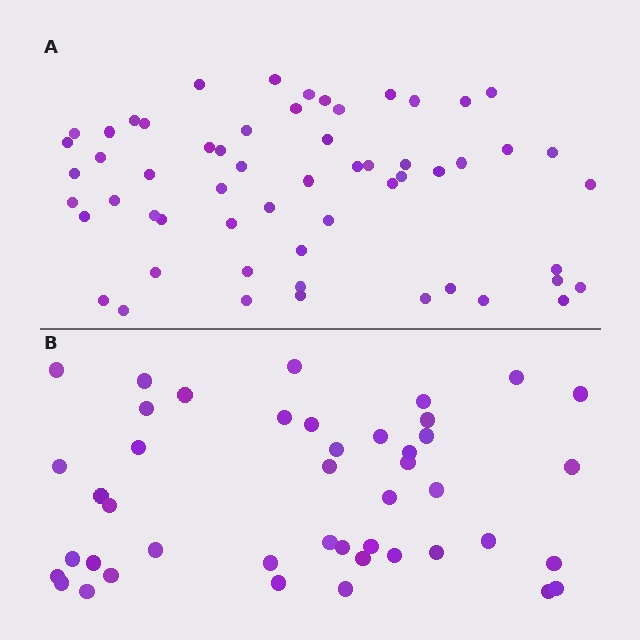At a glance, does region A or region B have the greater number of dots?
Region A (the top region) has more dots.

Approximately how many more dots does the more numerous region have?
Region A has approximately 15 more dots than region B.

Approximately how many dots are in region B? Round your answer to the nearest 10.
About 40 dots. (The exact count is 44, which rounds to 40.)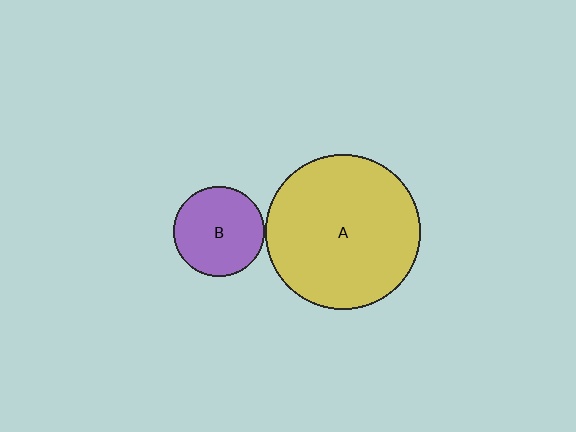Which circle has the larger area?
Circle A (yellow).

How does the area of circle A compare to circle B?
Approximately 2.9 times.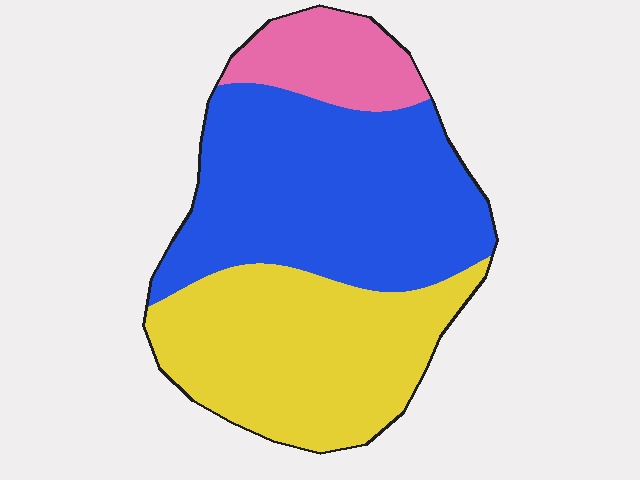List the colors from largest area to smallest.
From largest to smallest: blue, yellow, pink.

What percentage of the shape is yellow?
Yellow takes up about two fifths (2/5) of the shape.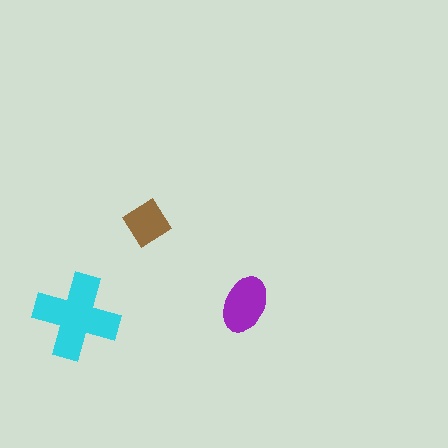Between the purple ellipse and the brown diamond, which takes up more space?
The purple ellipse.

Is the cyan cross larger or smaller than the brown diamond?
Larger.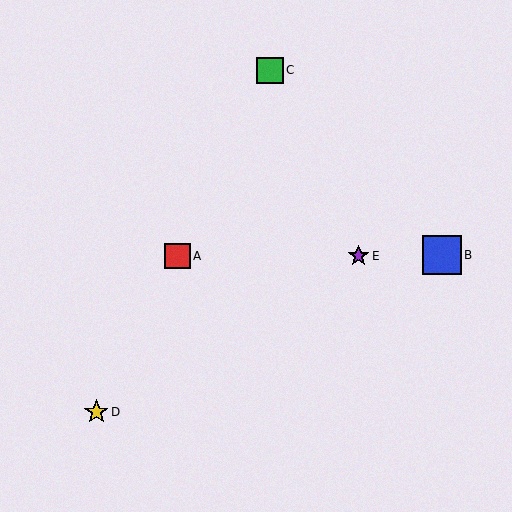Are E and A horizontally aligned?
Yes, both are at y≈256.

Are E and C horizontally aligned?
No, E is at y≈256 and C is at y≈70.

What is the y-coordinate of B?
Object B is at y≈255.